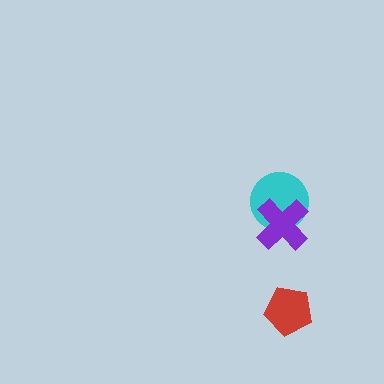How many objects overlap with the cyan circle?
1 object overlaps with the cyan circle.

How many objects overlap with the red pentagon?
0 objects overlap with the red pentagon.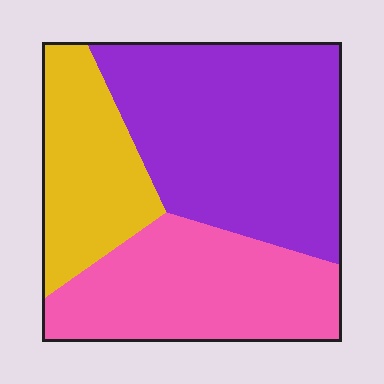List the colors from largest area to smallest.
From largest to smallest: purple, pink, yellow.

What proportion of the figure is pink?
Pink takes up about one third (1/3) of the figure.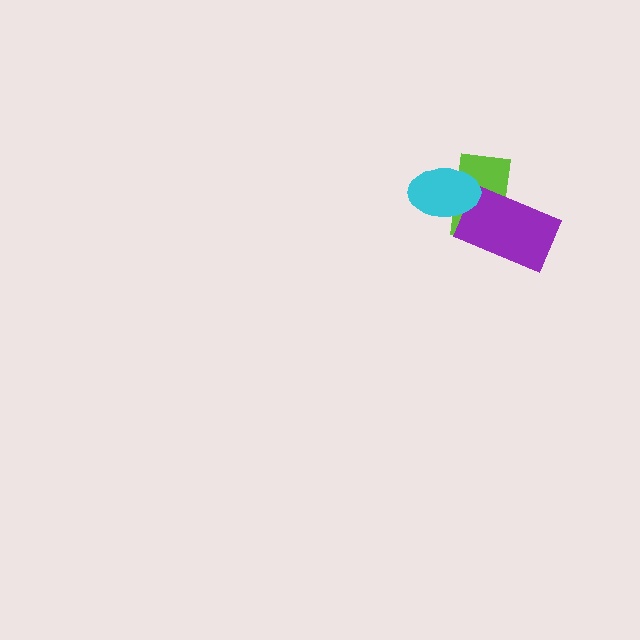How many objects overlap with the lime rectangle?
2 objects overlap with the lime rectangle.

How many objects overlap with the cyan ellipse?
2 objects overlap with the cyan ellipse.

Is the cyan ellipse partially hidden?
No, no other shape covers it.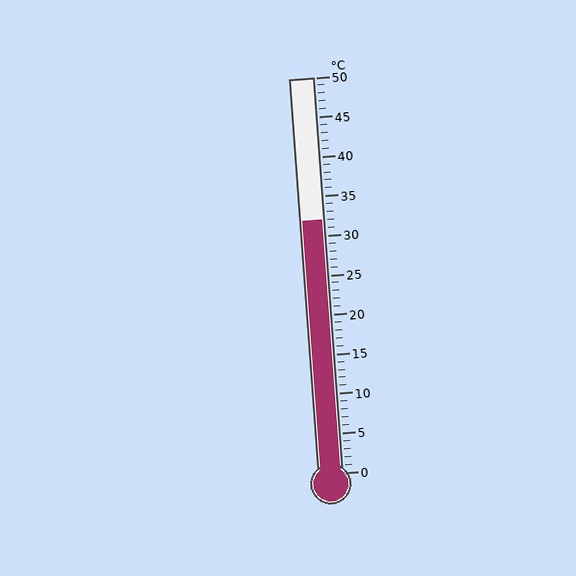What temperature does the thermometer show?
The thermometer shows approximately 32°C.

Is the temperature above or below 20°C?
The temperature is above 20°C.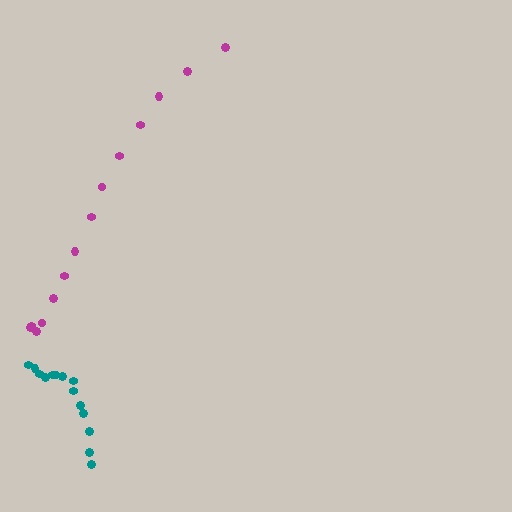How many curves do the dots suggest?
There are 2 distinct paths.